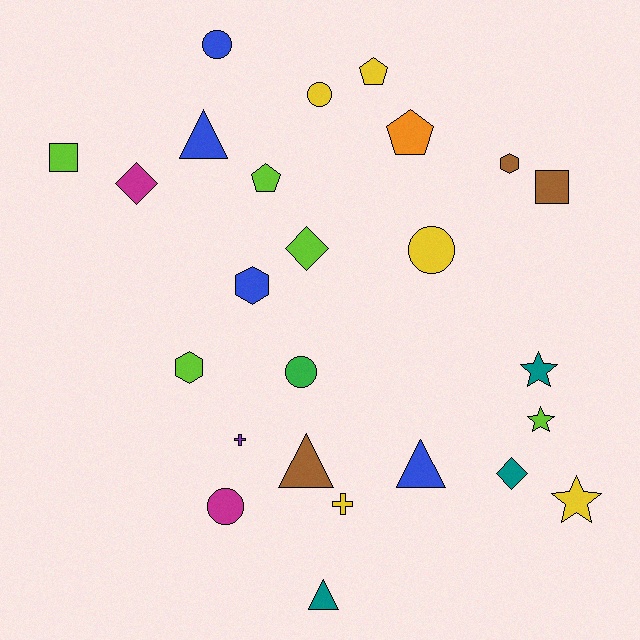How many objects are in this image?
There are 25 objects.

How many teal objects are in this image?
There are 3 teal objects.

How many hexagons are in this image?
There are 3 hexagons.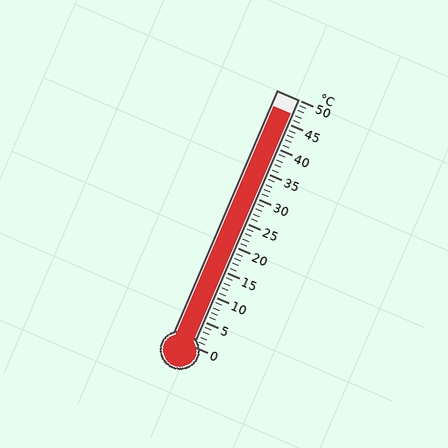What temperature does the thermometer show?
The thermometer shows approximately 47°C.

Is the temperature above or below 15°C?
The temperature is above 15°C.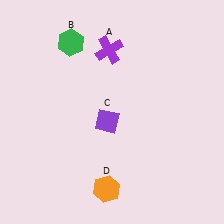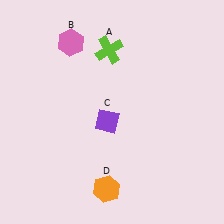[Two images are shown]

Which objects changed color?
A changed from purple to lime. B changed from green to pink.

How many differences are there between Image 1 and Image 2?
There are 2 differences between the two images.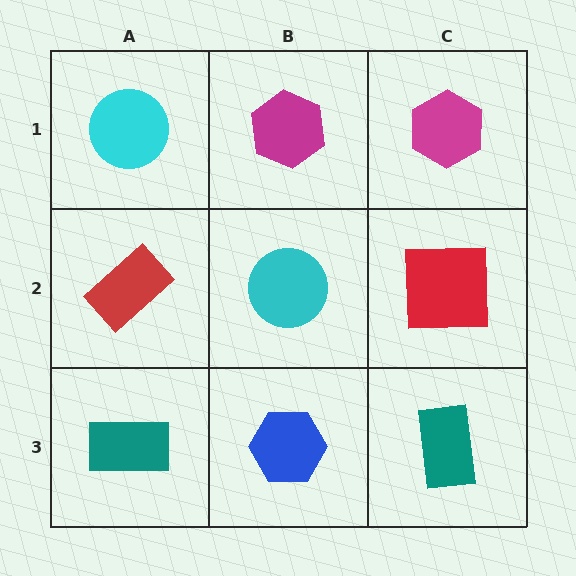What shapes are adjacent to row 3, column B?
A cyan circle (row 2, column B), a teal rectangle (row 3, column A), a teal rectangle (row 3, column C).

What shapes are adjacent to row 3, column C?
A red square (row 2, column C), a blue hexagon (row 3, column B).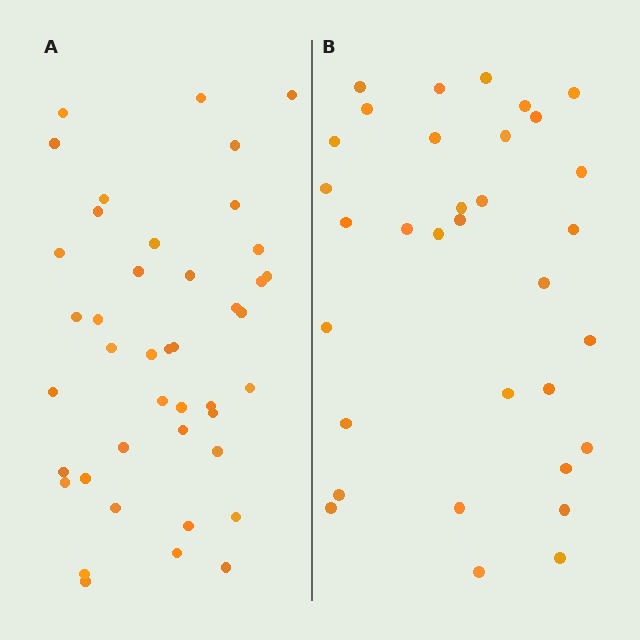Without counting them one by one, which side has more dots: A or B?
Region A (the left region) has more dots.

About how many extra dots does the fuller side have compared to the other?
Region A has roughly 8 or so more dots than region B.